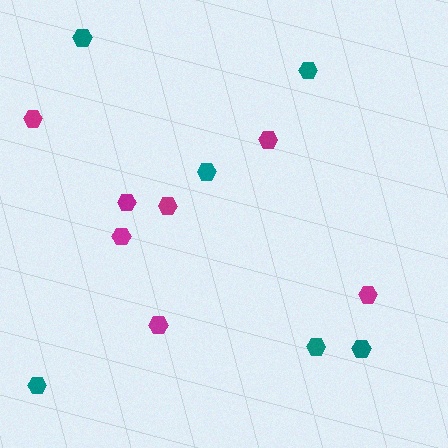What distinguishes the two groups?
There are 2 groups: one group of teal hexagons (6) and one group of magenta hexagons (7).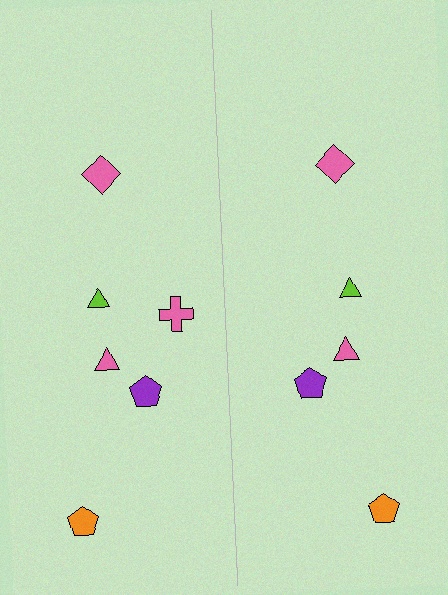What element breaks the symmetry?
A pink cross is missing from the right side.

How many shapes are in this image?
There are 11 shapes in this image.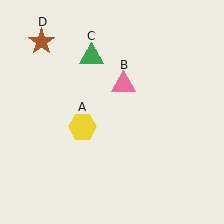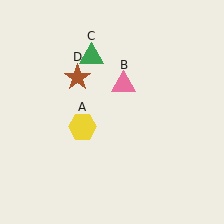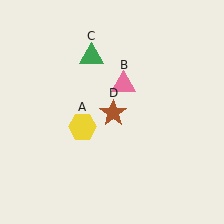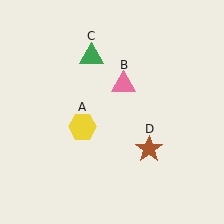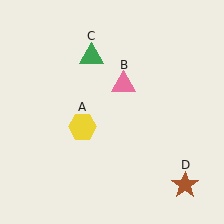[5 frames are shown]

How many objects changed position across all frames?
1 object changed position: brown star (object D).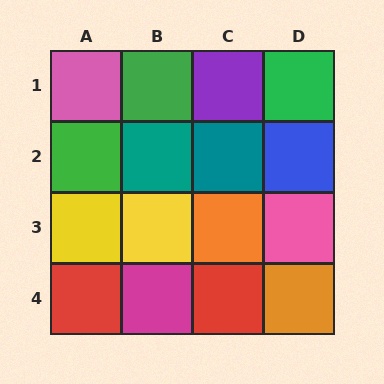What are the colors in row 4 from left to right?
Red, magenta, red, orange.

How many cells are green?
3 cells are green.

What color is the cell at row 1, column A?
Pink.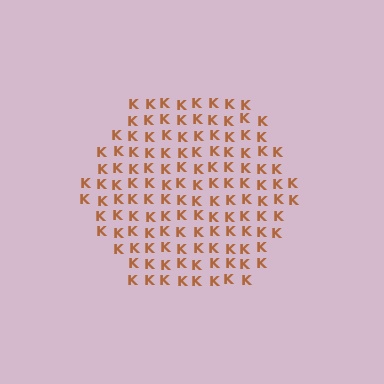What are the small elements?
The small elements are letter K's.